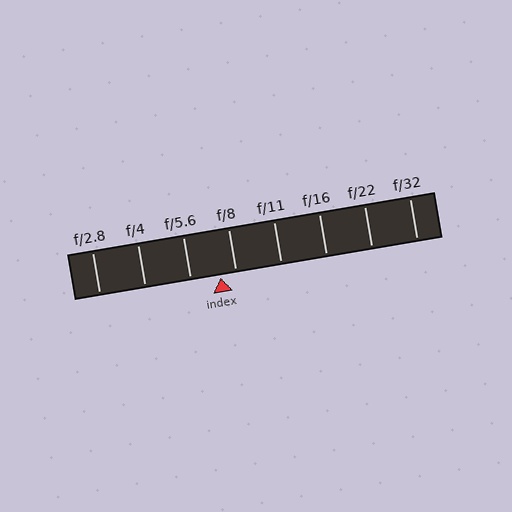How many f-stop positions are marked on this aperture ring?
There are 8 f-stop positions marked.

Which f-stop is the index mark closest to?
The index mark is closest to f/8.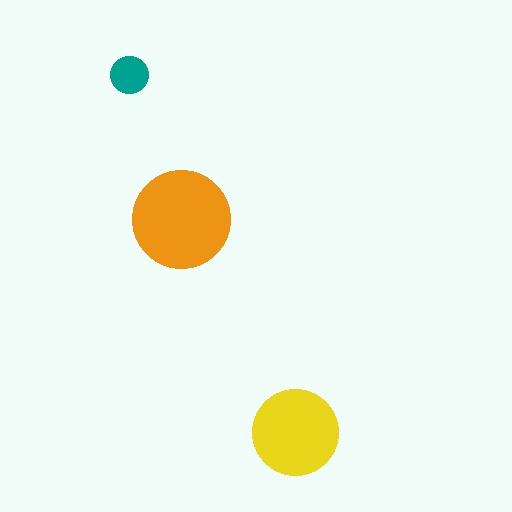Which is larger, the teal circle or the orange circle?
The orange one.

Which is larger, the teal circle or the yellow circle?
The yellow one.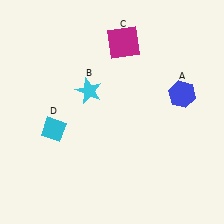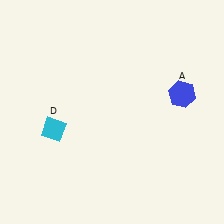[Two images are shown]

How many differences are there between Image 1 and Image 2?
There are 2 differences between the two images.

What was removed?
The magenta square (C), the cyan star (B) were removed in Image 2.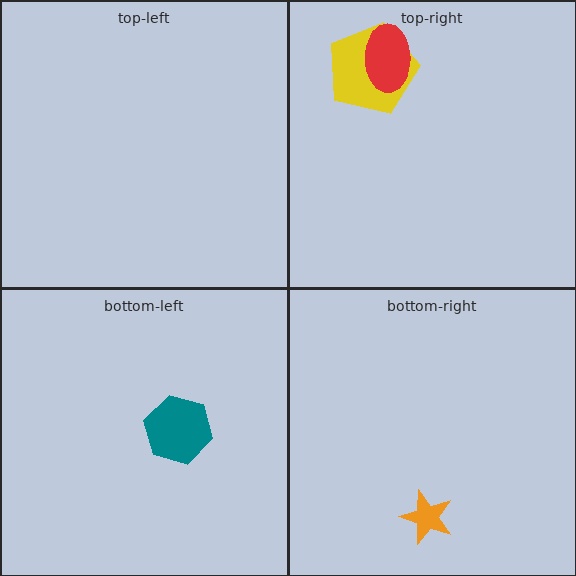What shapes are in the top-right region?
The yellow pentagon, the red ellipse.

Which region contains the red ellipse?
The top-right region.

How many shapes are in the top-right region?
2.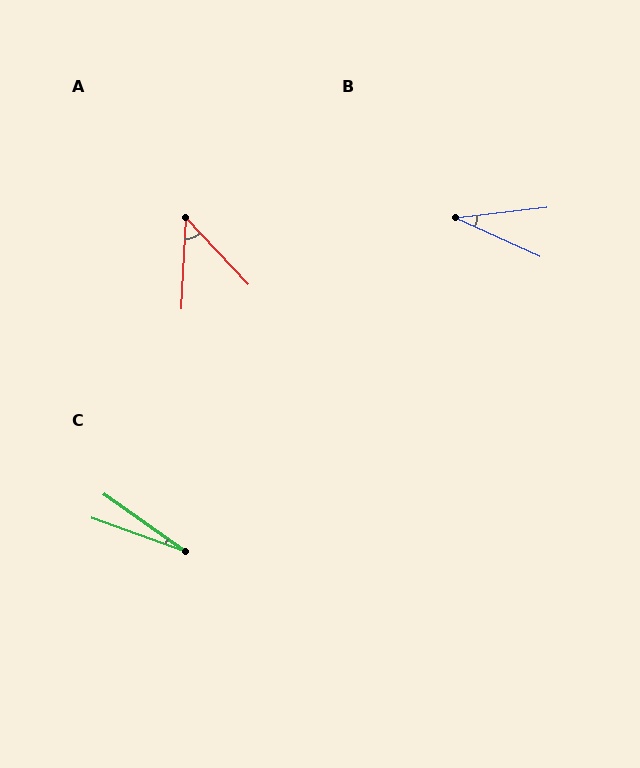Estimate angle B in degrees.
Approximately 31 degrees.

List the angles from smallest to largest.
C (16°), B (31°), A (46°).